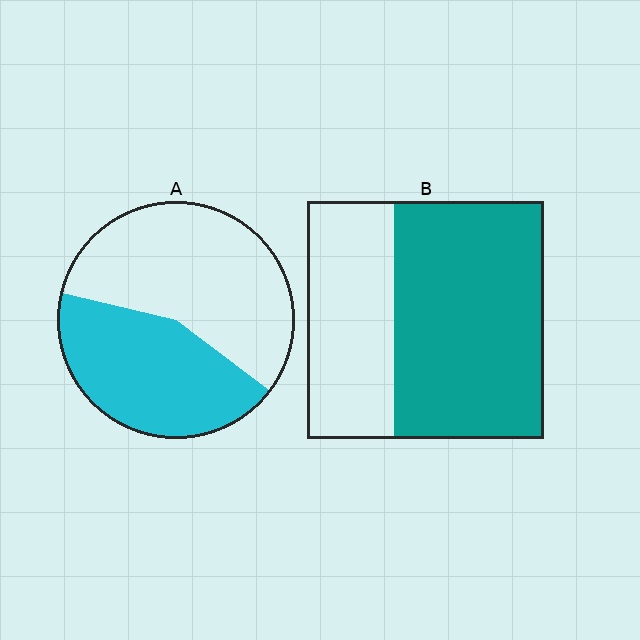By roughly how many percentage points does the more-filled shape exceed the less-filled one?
By roughly 20 percentage points (B over A).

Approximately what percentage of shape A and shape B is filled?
A is approximately 45% and B is approximately 65%.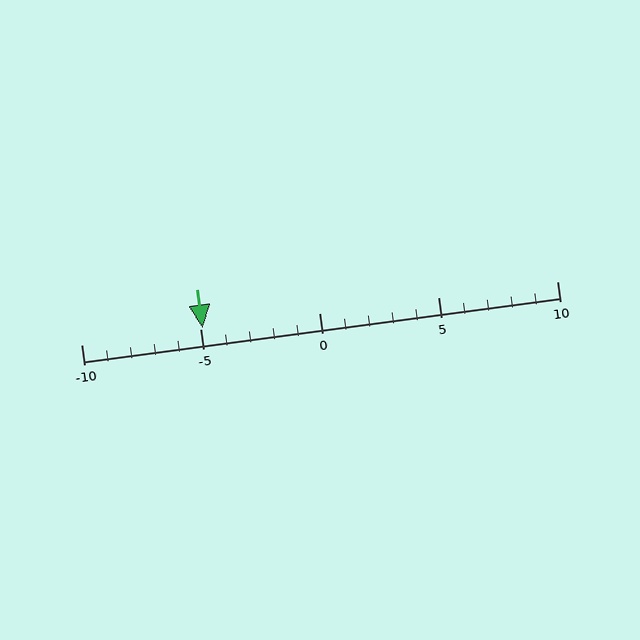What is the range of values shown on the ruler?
The ruler shows values from -10 to 10.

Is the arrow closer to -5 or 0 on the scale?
The arrow is closer to -5.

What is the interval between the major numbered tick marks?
The major tick marks are spaced 5 units apart.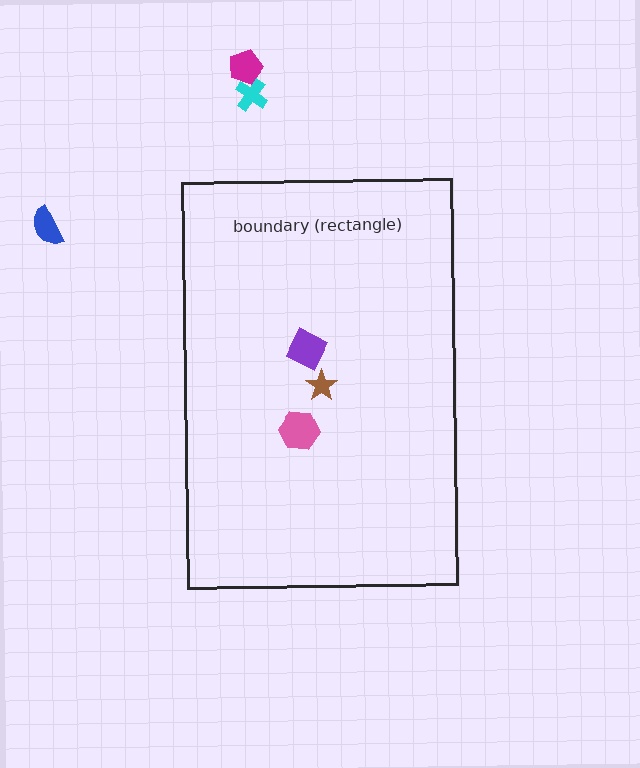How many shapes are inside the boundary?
3 inside, 3 outside.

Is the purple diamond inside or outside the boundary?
Inside.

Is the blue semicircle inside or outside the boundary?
Outside.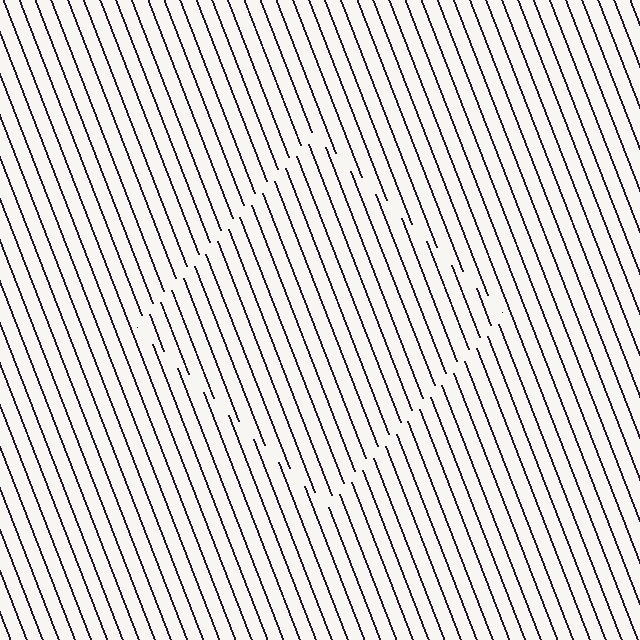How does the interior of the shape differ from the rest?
The interior of the shape contains the same grating, shifted by half a period — the contour is defined by the phase discontinuity where line-ends from the inner and outer gratings abut.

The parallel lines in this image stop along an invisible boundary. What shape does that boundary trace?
An illusory square. The interior of the shape contains the same grating, shifted by half a period — the contour is defined by the phase discontinuity where line-ends from the inner and outer gratings abut.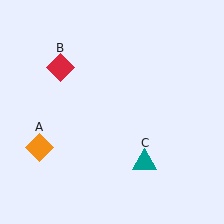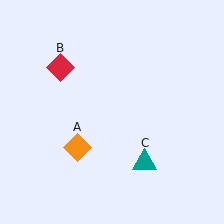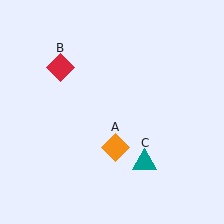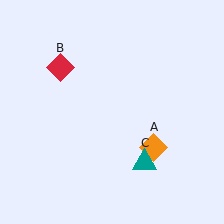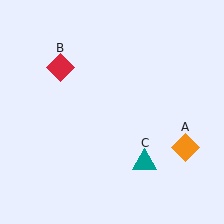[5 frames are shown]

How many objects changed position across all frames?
1 object changed position: orange diamond (object A).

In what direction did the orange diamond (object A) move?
The orange diamond (object A) moved right.